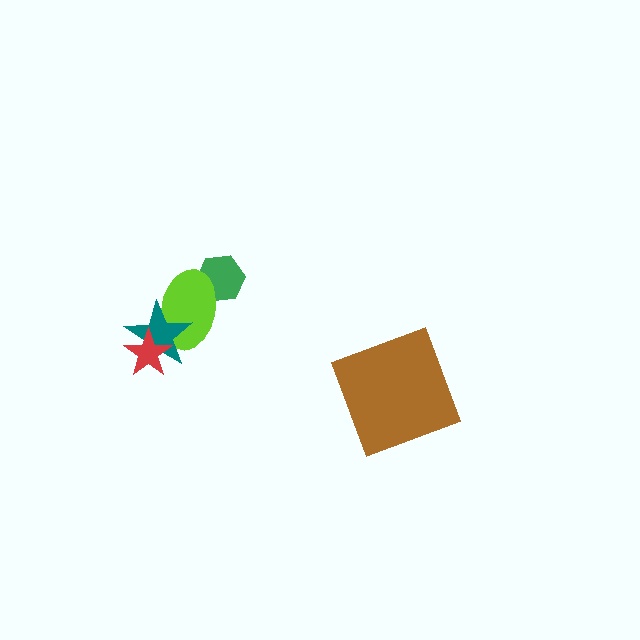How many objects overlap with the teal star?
2 objects overlap with the teal star.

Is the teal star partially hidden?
Yes, it is partially covered by another shape.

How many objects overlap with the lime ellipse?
3 objects overlap with the lime ellipse.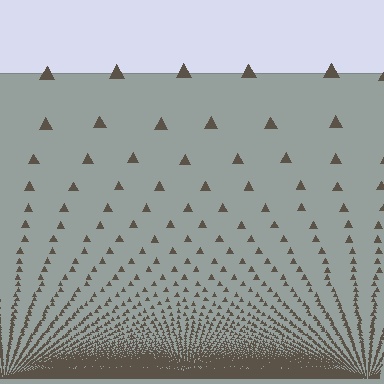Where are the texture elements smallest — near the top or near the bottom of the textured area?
Near the bottom.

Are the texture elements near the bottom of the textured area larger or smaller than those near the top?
Smaller. The gradient is inverted — elements near the bottom are smaller and denser.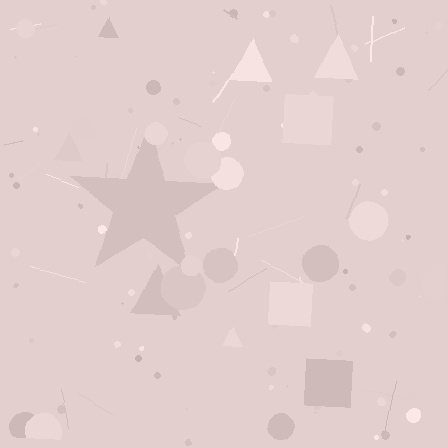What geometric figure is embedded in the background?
A star is embedded in the background.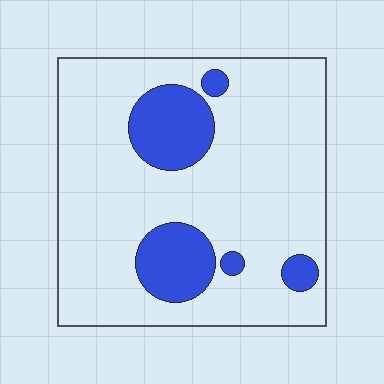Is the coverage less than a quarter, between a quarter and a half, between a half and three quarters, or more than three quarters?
Less than a quarter.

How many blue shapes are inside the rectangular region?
5.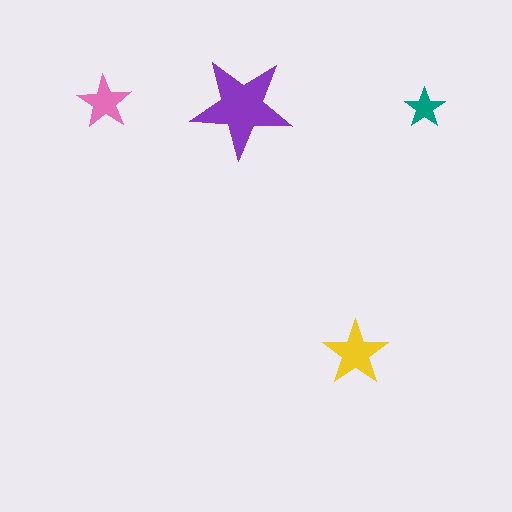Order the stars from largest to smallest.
the purple one, the yellow one, the pink one, the teal one.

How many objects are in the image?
There are 4 objects in the image.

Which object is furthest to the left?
The pink star is leftmost.